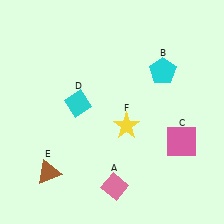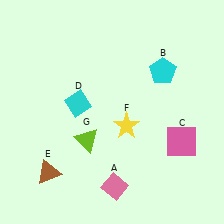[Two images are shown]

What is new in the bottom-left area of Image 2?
A lime triangle (G) was added in the bottom-left area of Image 2.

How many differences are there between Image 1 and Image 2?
There is 1 difference between the two images.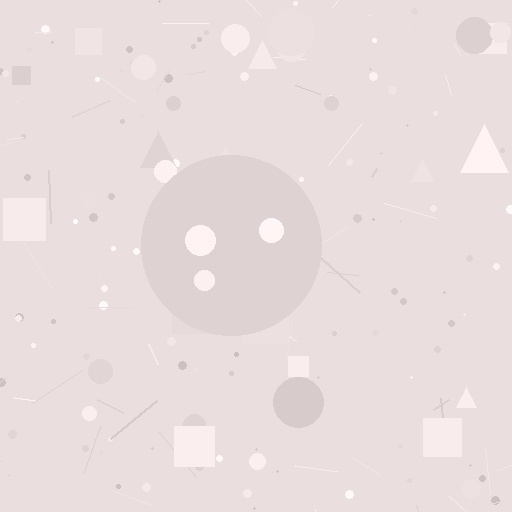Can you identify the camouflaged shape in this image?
The camouflaged shape is a circle.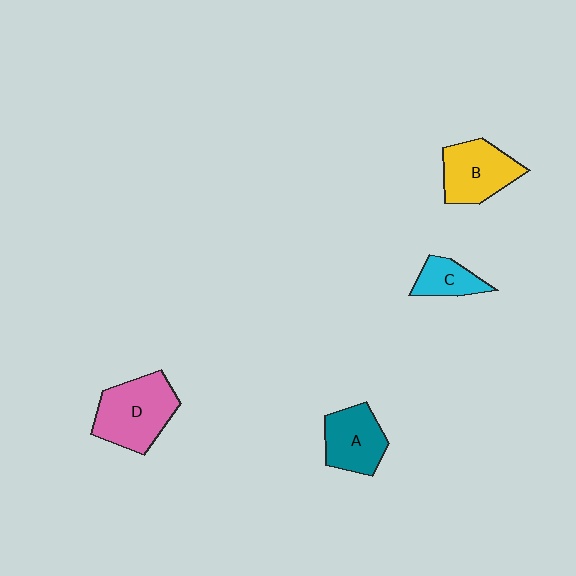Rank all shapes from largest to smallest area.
From largest to smallest: D (pink), B (yellow), A (teal), C (cyan).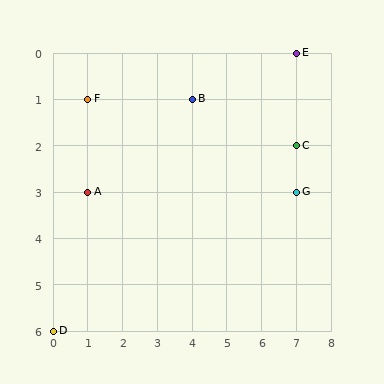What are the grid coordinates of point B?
Point B is at grid coordinates (4, 1).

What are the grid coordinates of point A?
Point A is at grid coordinates (1, 3).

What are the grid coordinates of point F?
Point F is at grid coordinates (1, 1).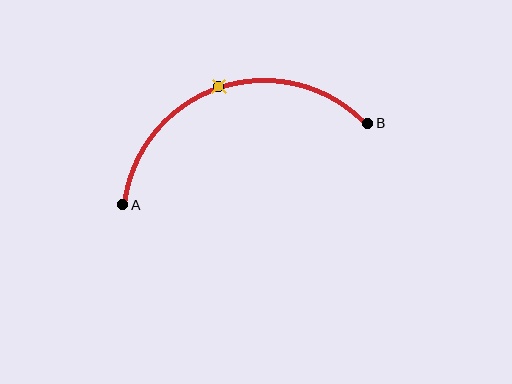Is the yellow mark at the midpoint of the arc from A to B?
Yes. The yellow mark lies on the arc at equal arc-length from both A and B — it is the arc midpoint.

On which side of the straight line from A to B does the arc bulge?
The arc bulges above the straight line connecting A and B.